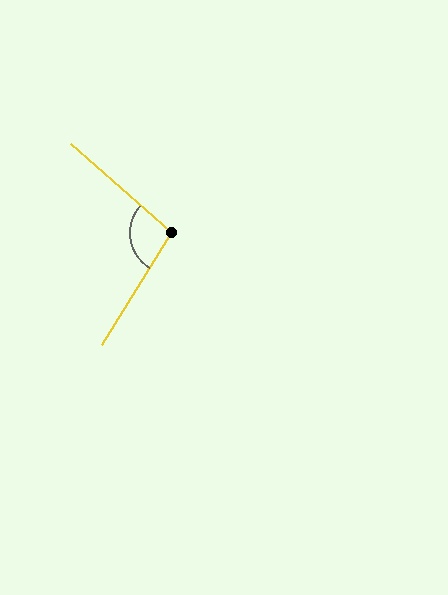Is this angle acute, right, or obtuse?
It is obtuse.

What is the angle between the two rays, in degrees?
Approximately 100 degrees.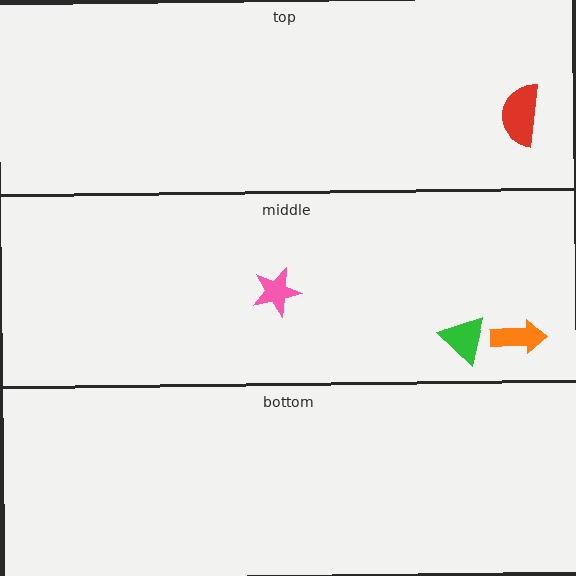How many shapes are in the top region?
1.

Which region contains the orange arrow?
The middle region.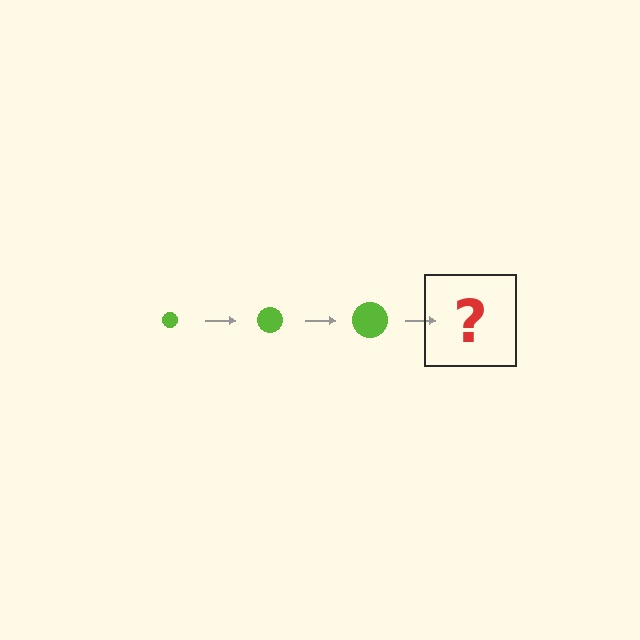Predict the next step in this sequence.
The next step is a lime circle, larger than the previous one.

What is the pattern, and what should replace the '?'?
The pattern is that the circle gets progressively larger each step. The '?' should be a lime circle, larger than the previous one.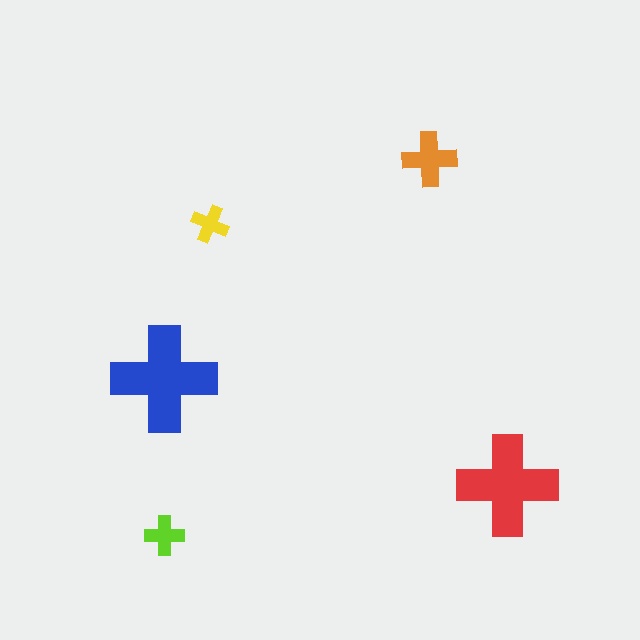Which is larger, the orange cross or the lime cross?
The orange one.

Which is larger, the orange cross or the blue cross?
The blue one.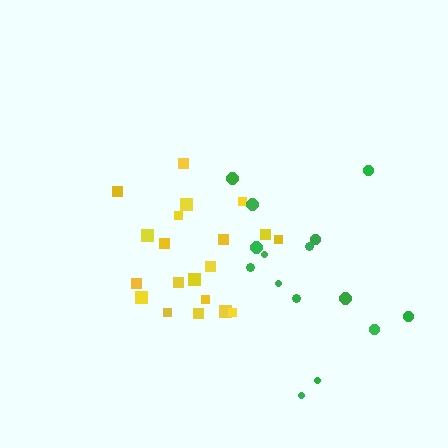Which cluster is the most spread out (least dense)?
Green.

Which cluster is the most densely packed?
Yellow.